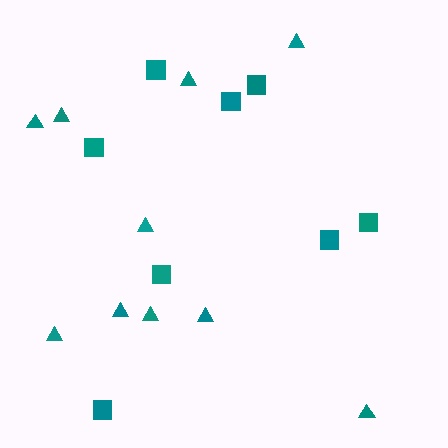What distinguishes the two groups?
There are 2 groups: one group of squares (8) and one group of triangles (10).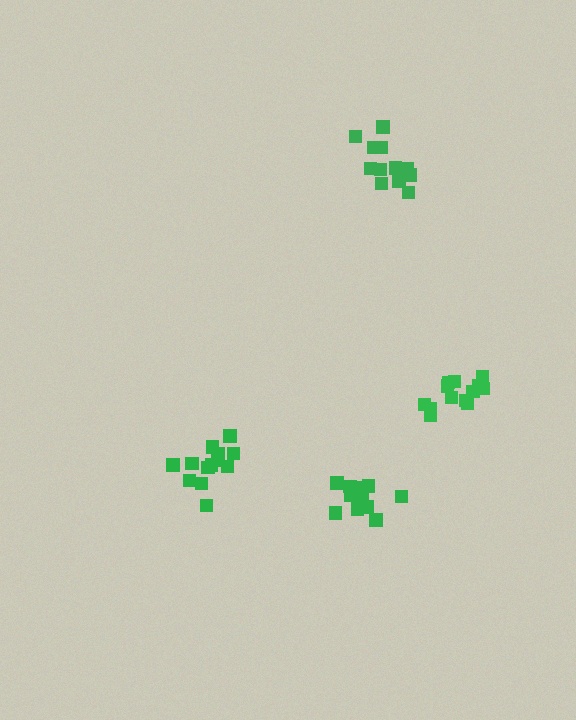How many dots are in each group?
Group 1: 12 dots, Group 2: 13 dots, Group 3: 13 dots, Group 4: 13 dots (51 total).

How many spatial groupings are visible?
There are 4 spatial groupings.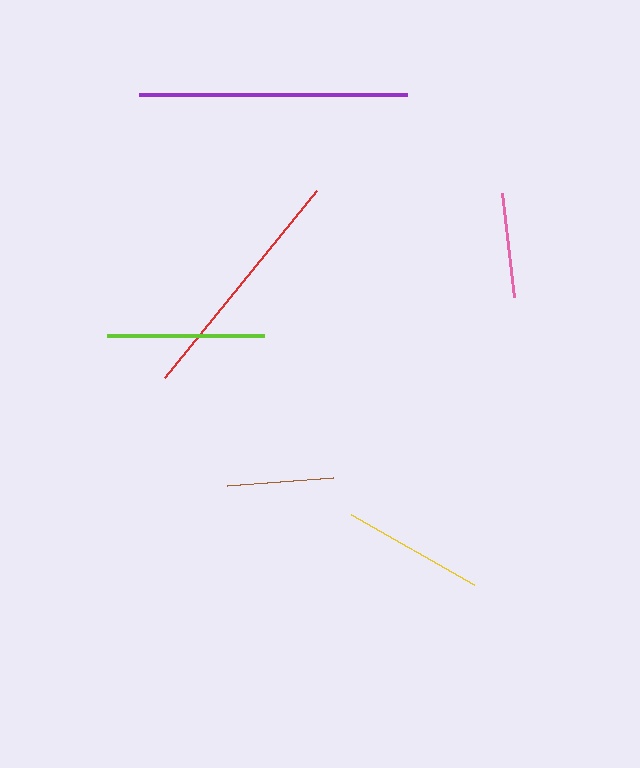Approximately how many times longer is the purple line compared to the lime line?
The purple line is approximately 1.7 times the length of the lime line.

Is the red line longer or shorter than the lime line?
The red line is longer than the lime line.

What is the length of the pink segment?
The pink segment is approximately 105 pixels long.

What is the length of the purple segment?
The purple segment is approximately 268 pixels long.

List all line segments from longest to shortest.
From longest to shortest: purple, red, lime, yellow, brown, pink.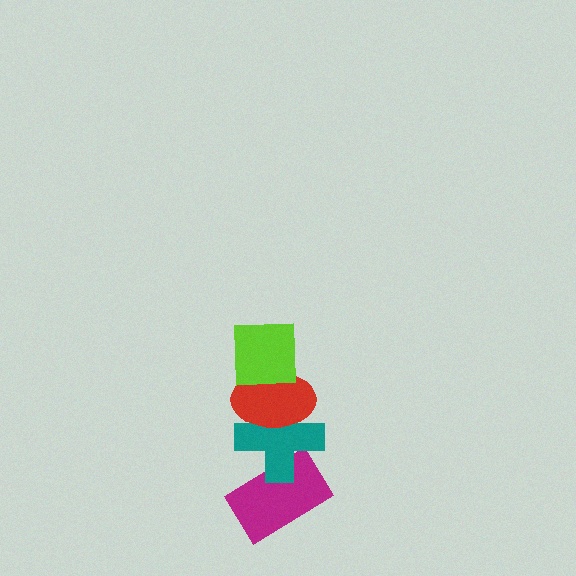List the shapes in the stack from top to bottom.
From top to bottom: the lime square, the red ellipse, the teal cross, the magenta rectangle.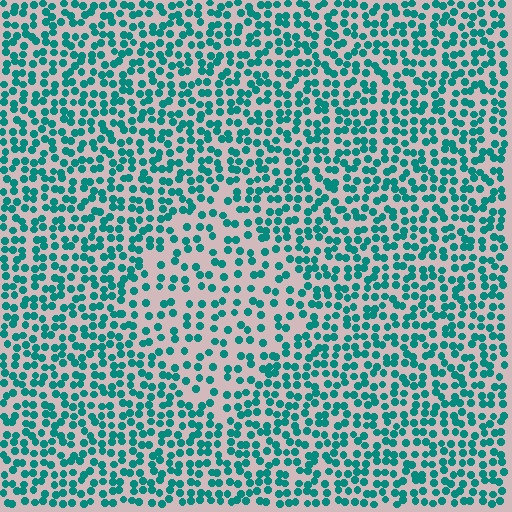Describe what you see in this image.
The image contains small teal elements arranged at two different densities. A diamond-shaped region is visible where the elements are less densely packed than the surrounding area.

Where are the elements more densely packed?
The elements are more densely packed outside the diamond boundary.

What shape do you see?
I see a diamond.